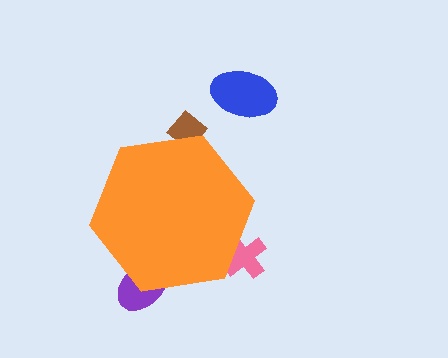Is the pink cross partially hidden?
Yes, the pink cross is partially hidden behind the orange hexagon.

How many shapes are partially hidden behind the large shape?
3 shapes are partially hidden.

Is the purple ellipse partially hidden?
Yes, the purple ellipse is partially hidden behind the orange hexagon.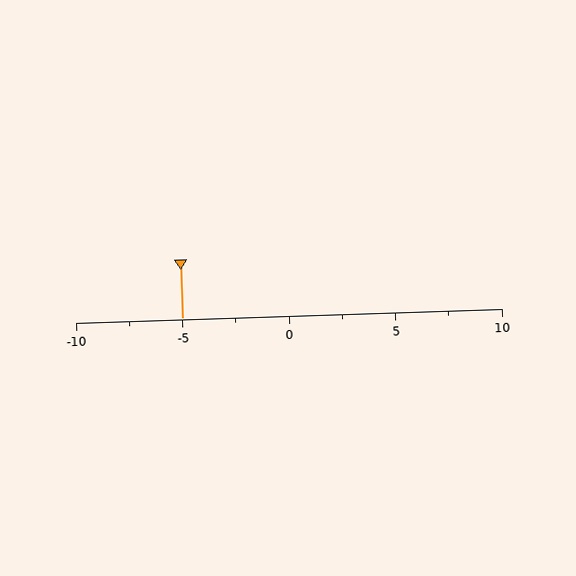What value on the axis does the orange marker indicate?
The marker indicates approximately -5.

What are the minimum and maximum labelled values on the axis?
The axis runs from -10 to 10.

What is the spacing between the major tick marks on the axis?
The major ticks are spaced 5 apart.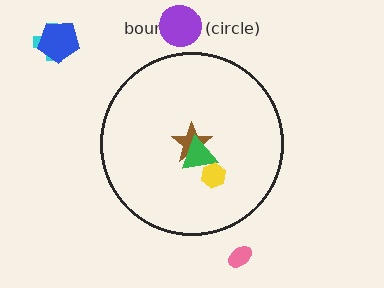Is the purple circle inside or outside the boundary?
Outside.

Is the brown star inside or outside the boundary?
Inside.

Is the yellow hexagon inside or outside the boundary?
Inside.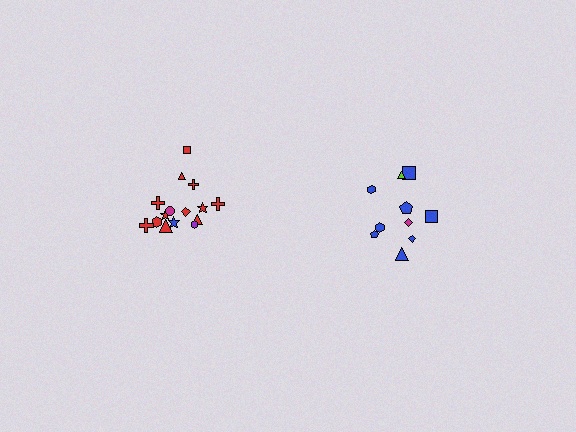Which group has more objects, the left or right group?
The left group.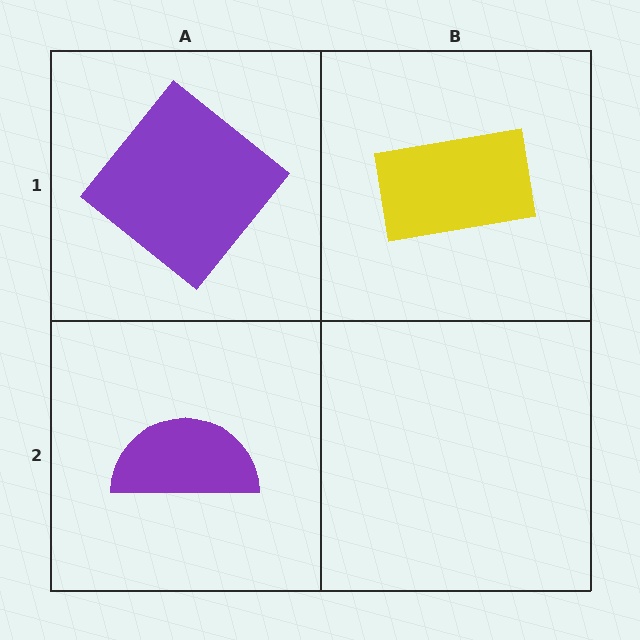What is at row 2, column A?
A purple semicircle.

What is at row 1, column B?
A yellow rectangle.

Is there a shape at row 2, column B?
No, that cell is empty.